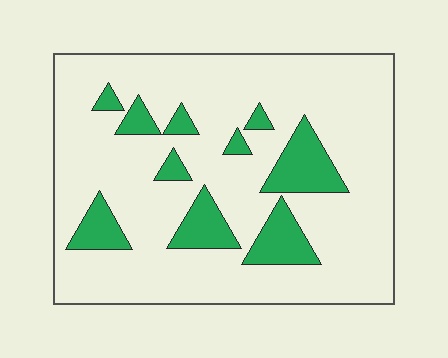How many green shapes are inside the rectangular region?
10.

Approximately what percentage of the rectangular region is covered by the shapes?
Approximately 15%.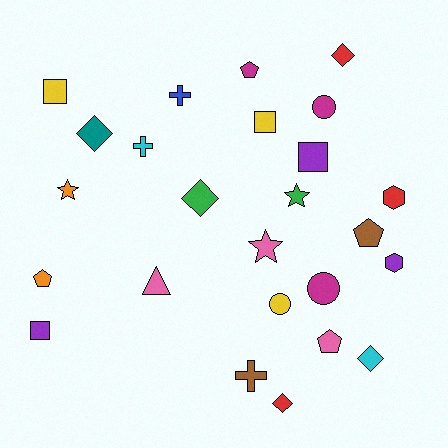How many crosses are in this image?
There are 3 crosses.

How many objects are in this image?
There are 25 objects.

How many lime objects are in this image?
There are no lime objects.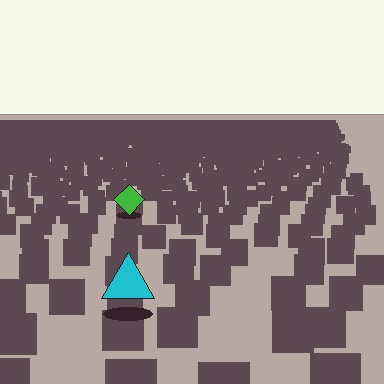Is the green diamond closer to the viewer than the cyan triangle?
No. The cyan triangle is closer — you can tell from the texture gradient: the ground texture is coarser near it.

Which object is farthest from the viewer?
The green diamond is farthest from the viewer. It appears smaller and the ground texture around it is denser.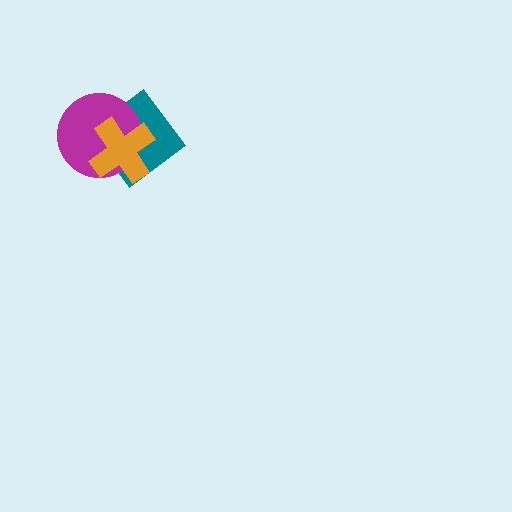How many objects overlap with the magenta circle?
2 objects overlap with the magenta circle.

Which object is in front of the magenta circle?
The orange cross is in front of the magenta circle.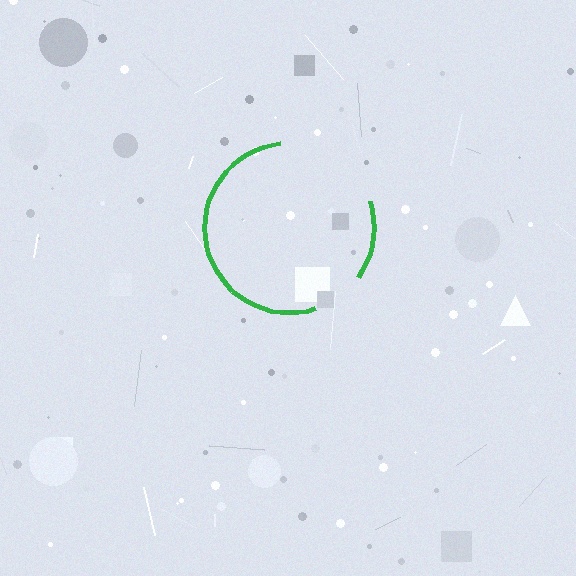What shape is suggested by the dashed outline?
The dashed outline suggests a circle.